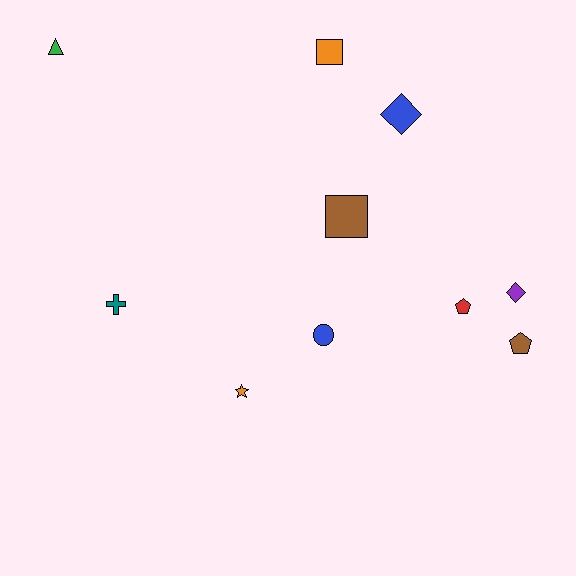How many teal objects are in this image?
There is 1 teal object.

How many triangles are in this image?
There is 1 triangle.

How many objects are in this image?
There are 10 objects.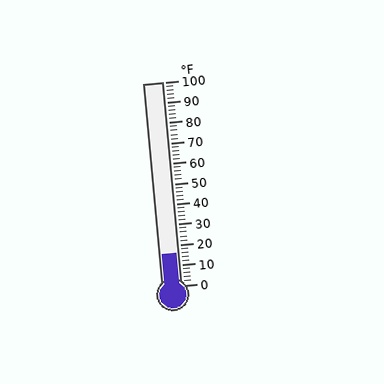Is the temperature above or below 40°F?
The temperature is below 40°F.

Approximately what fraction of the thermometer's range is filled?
The thermometer is filled to approximately 15% of its range.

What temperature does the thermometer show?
The thermometer shows approximately 16°F.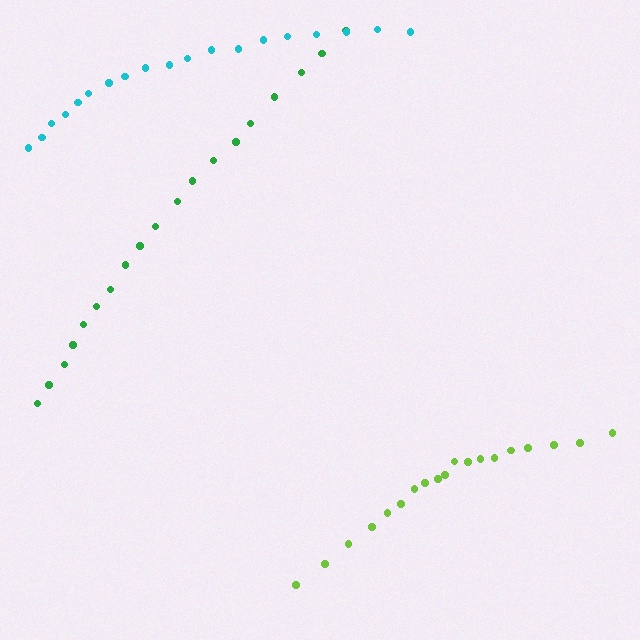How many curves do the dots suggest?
There are 3 distinct paths.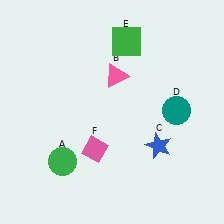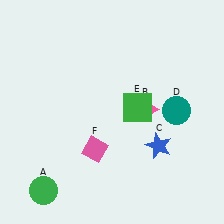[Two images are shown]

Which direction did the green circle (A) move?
The green circle (A) moved down.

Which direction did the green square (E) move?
The green square (E) moved down.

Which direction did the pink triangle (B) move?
The pink triangle (B) moved down.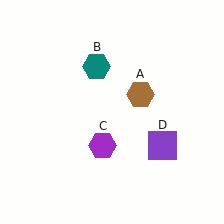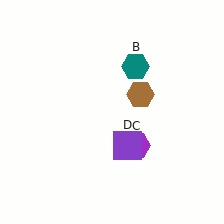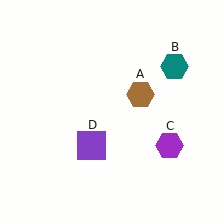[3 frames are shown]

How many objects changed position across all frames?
3 objects changed position: teal hexagon (object B), purple hexagon (object C), purple square (object D).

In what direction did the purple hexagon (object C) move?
The purple hexagon (object C) moved right.